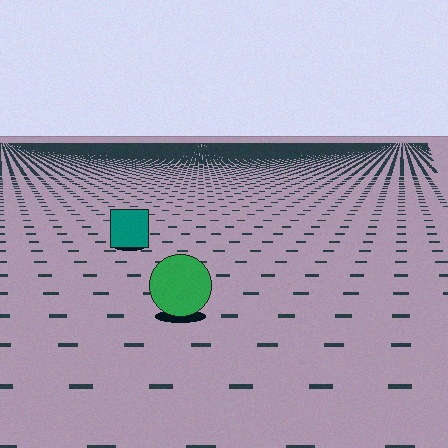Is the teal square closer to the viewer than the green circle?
No. The green circle is closer — you can tell from the texture gradient: the ground texture is coarser near it.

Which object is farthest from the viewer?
The teal square is farthest from the viewer. It appears smaller and the ground texture around it is denser.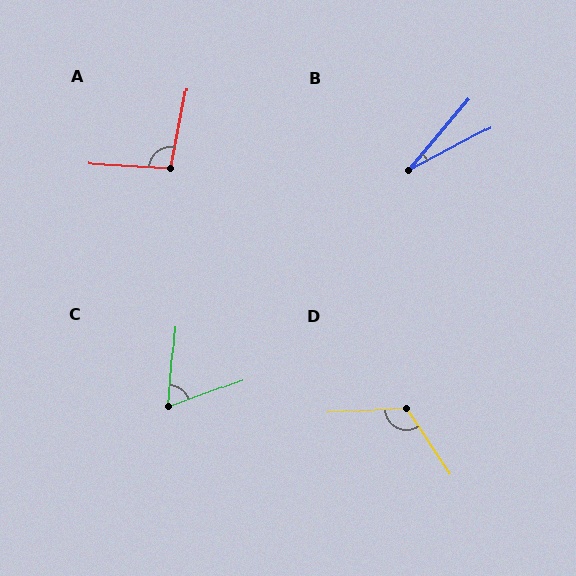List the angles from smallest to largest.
B (22°), C (65°), A (98°), D (120°).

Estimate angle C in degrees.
Approximately 65 degrees.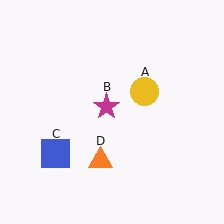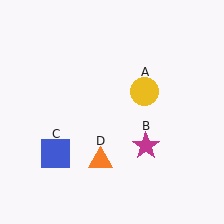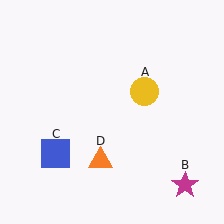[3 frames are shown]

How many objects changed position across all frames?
1 object changed position: magenta star (object B).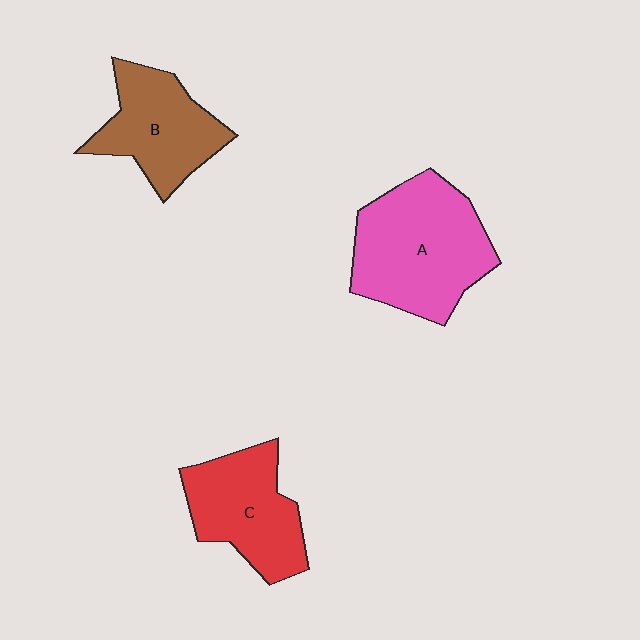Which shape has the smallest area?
Shape B (brown).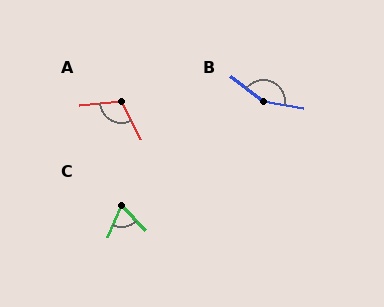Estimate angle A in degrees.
Approximately 112 degrees.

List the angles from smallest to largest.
C (68°), A (112°), B (153°).